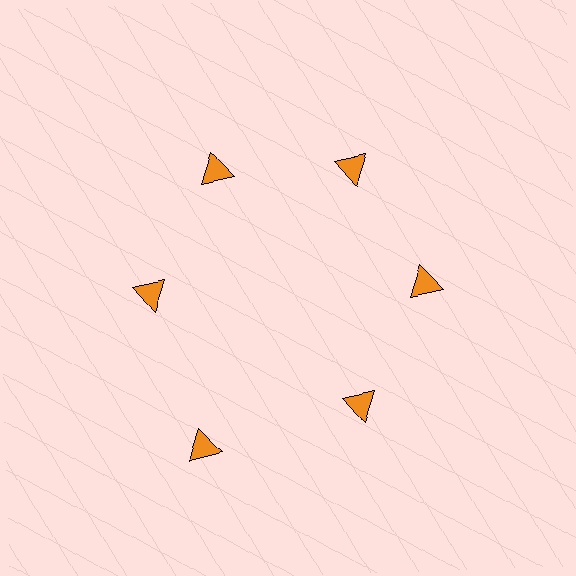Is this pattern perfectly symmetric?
No. The 6 orange triangles are arranged in a ring, but one element near the 7 o'clock position is pushed outward from the center, breaking the 6-fold rotational symmetry.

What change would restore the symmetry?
The symmetry would be restored by moving it inward, back onto the ring so that all 6 triangles sit at equal angles and equal distance from the center.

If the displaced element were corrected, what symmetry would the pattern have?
It would have 6-fold rotational symmetry — the pattern would map onto itself every 60 degrees.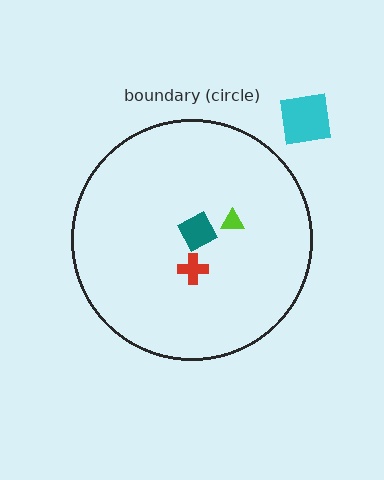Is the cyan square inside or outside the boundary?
Outside.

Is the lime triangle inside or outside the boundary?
Inside.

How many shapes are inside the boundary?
3 inside, 1 outside.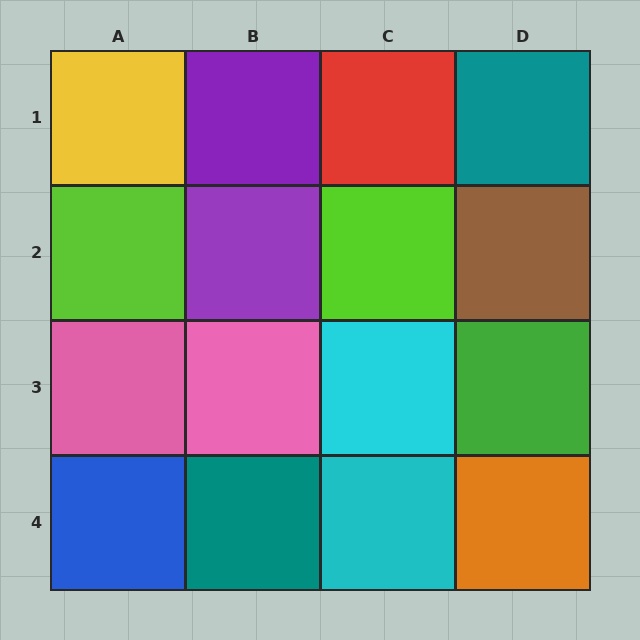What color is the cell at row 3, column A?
Pink.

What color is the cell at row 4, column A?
Blue.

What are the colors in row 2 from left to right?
Lime, purple, lime, brown.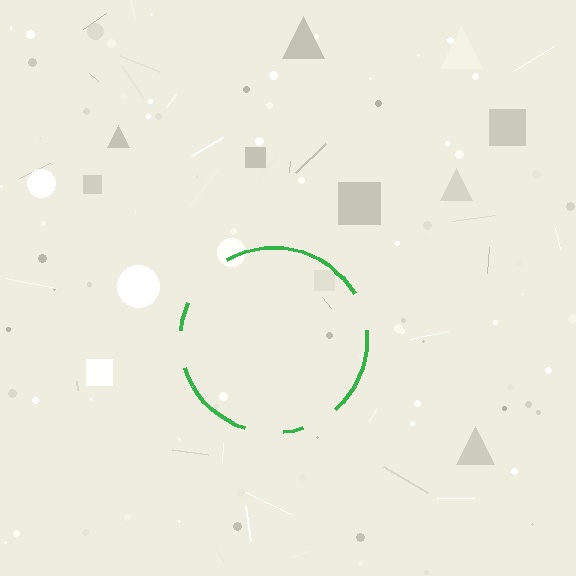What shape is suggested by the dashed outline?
The dashed outline suggests a circle.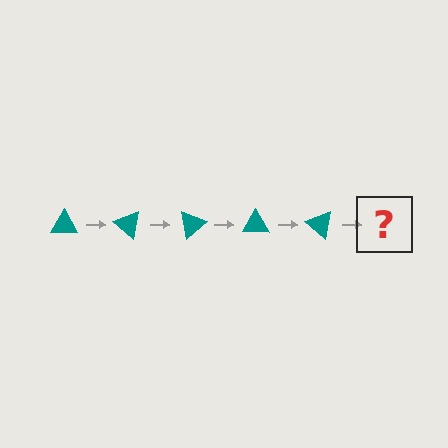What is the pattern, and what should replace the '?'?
The pattern is that the triangle rotates 40 degrees each step. The '?' should be a teal triangle rotated 200 degrees.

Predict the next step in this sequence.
The next step is a teal triangle rotated 200 degrees.